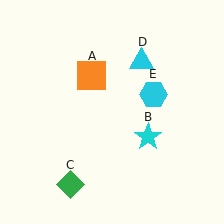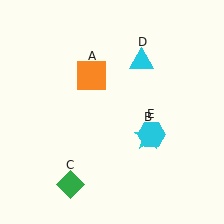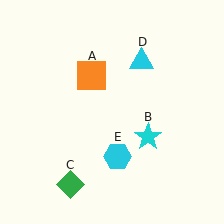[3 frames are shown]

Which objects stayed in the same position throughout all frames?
Orange square (object A) and cyan star (object B) and green diamond (object C) and cyan triangle (object D) remained stationary.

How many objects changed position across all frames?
1 object changed position: cyan hexagon (object E).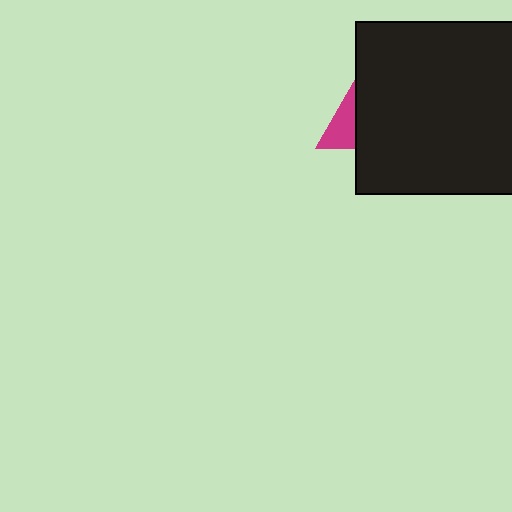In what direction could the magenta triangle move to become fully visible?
The magenta triangle could move left. That would shift it out from behind the black square entirely.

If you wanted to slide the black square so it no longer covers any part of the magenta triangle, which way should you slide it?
Slide it right — that is the most direct way to separate the two shapes.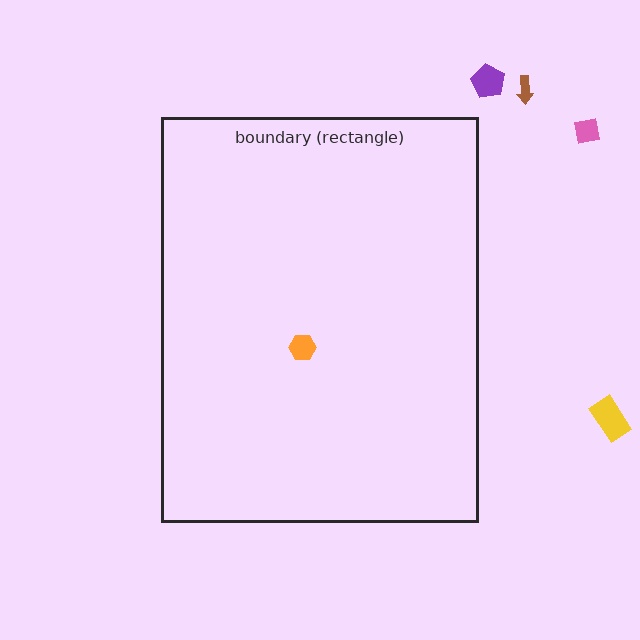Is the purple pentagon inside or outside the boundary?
Outside.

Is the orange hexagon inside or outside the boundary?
Inside.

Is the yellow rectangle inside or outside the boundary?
Outside.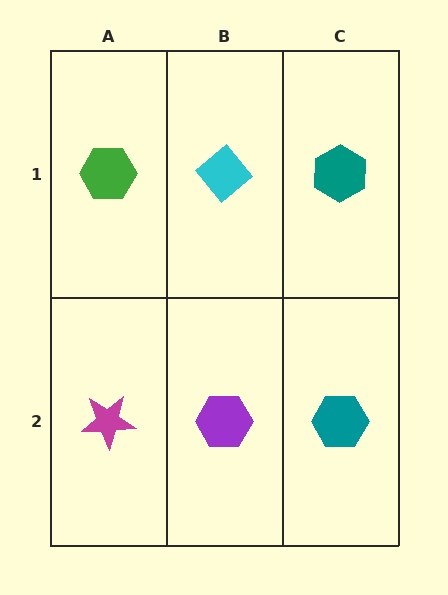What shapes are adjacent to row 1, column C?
A teal hexagon (row 2, column C), a cyan diamond (row 1, column B).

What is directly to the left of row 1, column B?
A green hexagon.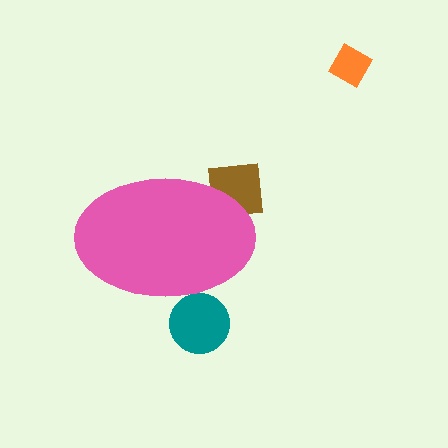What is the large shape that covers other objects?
A pink ellipse.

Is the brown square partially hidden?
Yes, the brown square is partially hidden behind the pink ellipse.